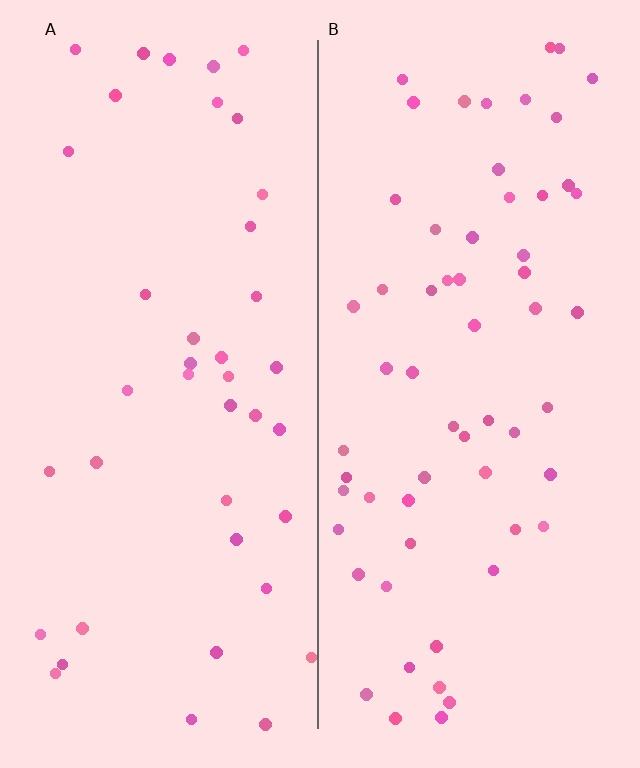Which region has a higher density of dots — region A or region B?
B (the right).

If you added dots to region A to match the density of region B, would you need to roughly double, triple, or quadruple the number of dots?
Approximately double.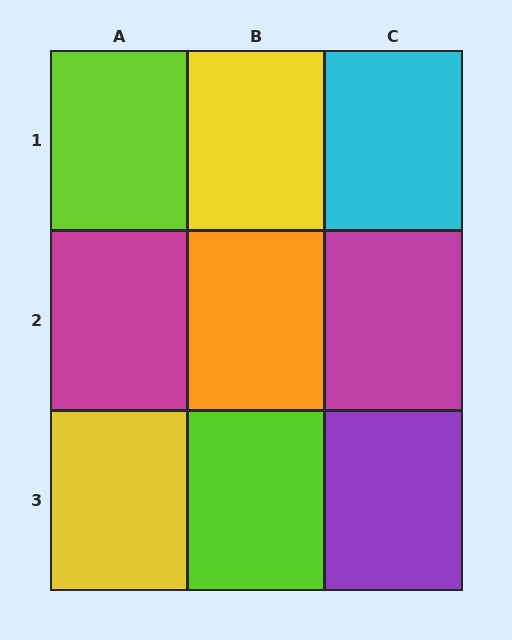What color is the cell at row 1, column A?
Lime.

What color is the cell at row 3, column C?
Purple.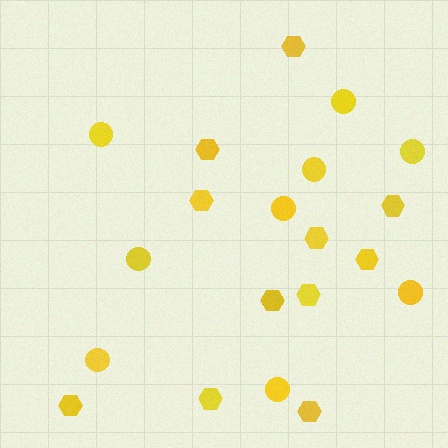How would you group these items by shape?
There are 2 groups: one group of hexagons (11) and one group of circles (9).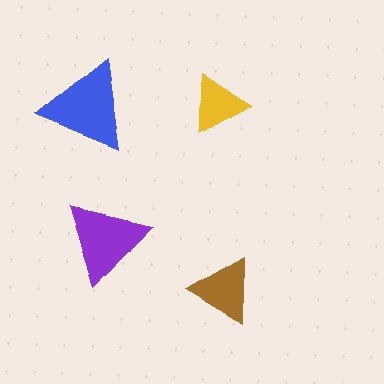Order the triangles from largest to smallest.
the blue one, the purple one, the brown one, the yellow one.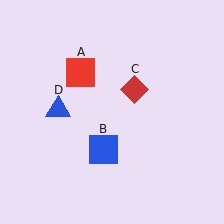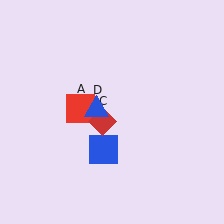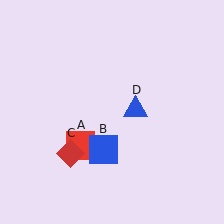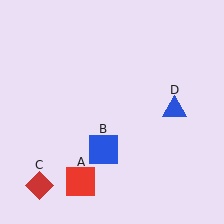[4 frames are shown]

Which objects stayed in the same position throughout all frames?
Blue square (object B) remained stationary.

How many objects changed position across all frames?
3 objects changed position: red square (object A), red diamond (object C), blue triangle (object D).